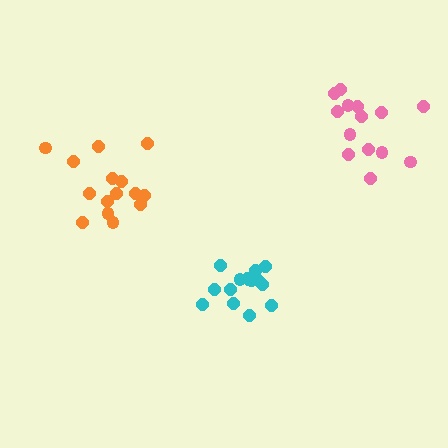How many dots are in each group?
Group 1: 15 dots, Group 2: 14 dots, Group 3: 15 dots (44 total).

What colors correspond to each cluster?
The clusters are colored: cyan, pink, orange.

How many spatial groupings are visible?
There are 3 spatial groupings.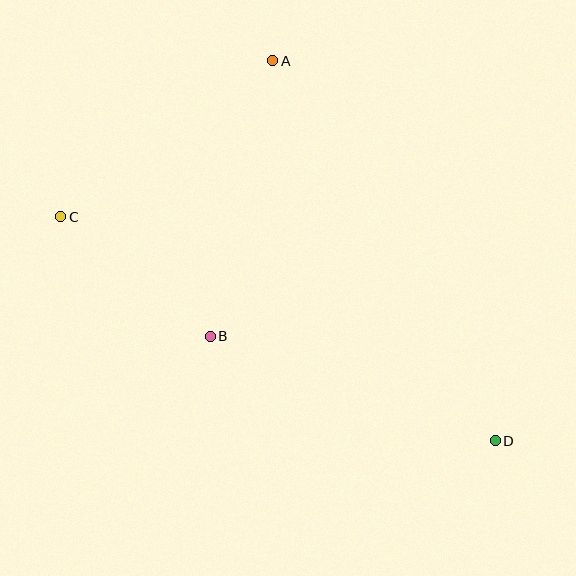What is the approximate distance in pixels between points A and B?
The distance between A and B is approximately 282 pixels.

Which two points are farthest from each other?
Points C and D are farthest from each other.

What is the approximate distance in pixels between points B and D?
The distance between B and D is approximately 304 pixels.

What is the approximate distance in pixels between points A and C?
The distance between A and C is approximately 263 pixels.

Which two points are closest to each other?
Points B and C are closest to each other.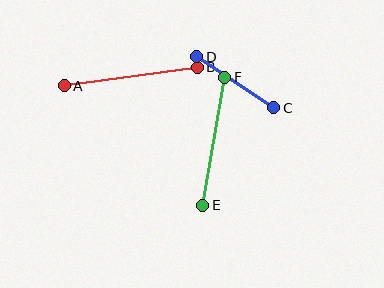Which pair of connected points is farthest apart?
Points A and B are farthest apart.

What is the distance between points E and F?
The distance is approximately 130 pixels.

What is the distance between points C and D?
The distance is approximately 92 pixels.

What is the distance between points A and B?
The distance is approximately 134 pixels.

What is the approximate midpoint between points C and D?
The midpoint is at approximately (235, 82) pixels.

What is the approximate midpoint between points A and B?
The midpoint is at approximately (131, 76) pixels.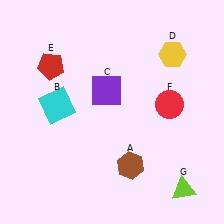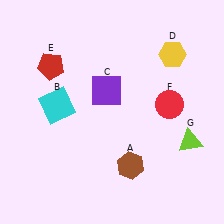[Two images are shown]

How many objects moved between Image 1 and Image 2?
1 object moved between the two images.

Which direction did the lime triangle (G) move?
The lime triangle (G) moved up.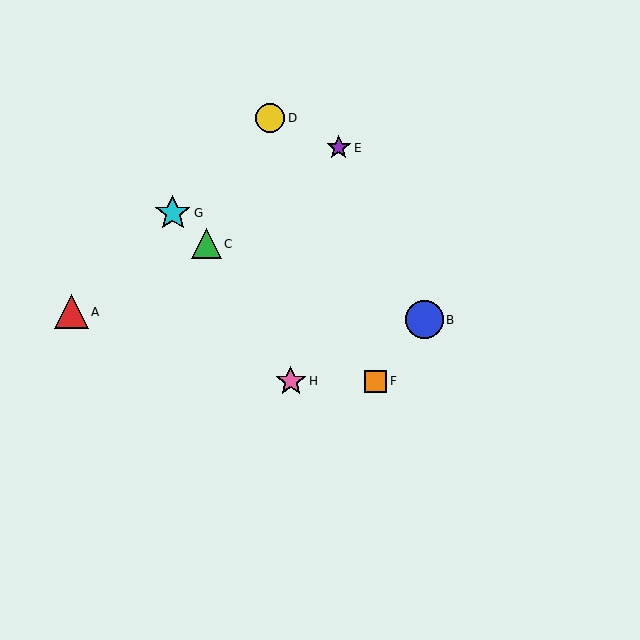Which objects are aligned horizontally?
Objects F, H are aligned horizontally.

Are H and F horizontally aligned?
Yes, both are at y≈381.